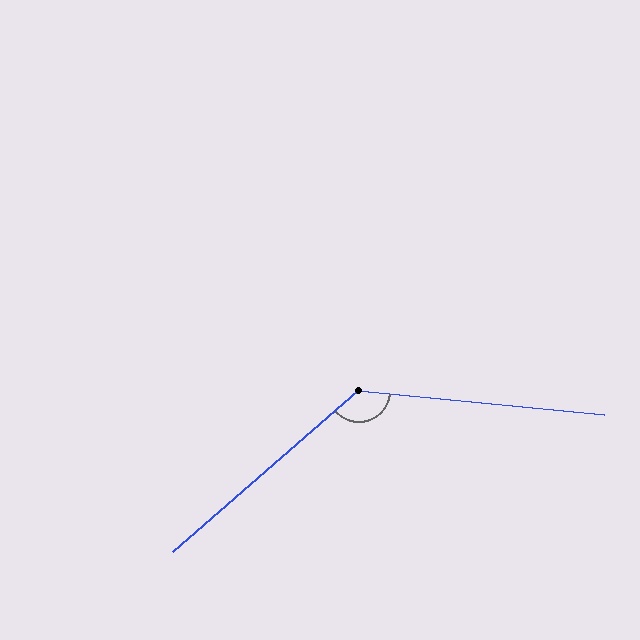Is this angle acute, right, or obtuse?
It is obtuse.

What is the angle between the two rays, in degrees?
Approximately 134 degrees.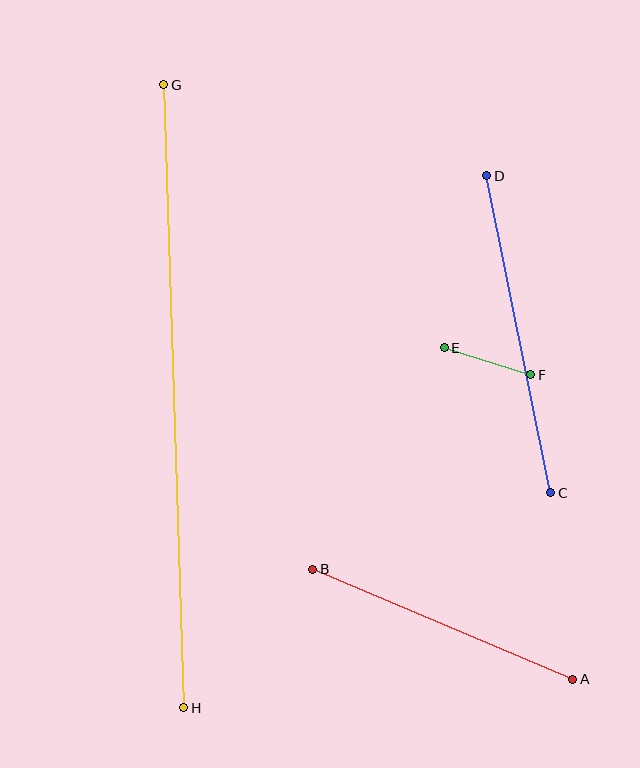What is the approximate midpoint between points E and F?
The midpoint is at approximately (487, 361) pixels.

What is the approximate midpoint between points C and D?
The midpoint is at approximately (519, 334) pixels.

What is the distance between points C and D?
The distance is approximately 324 pixels.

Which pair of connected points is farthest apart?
Points G and H are farthest apart.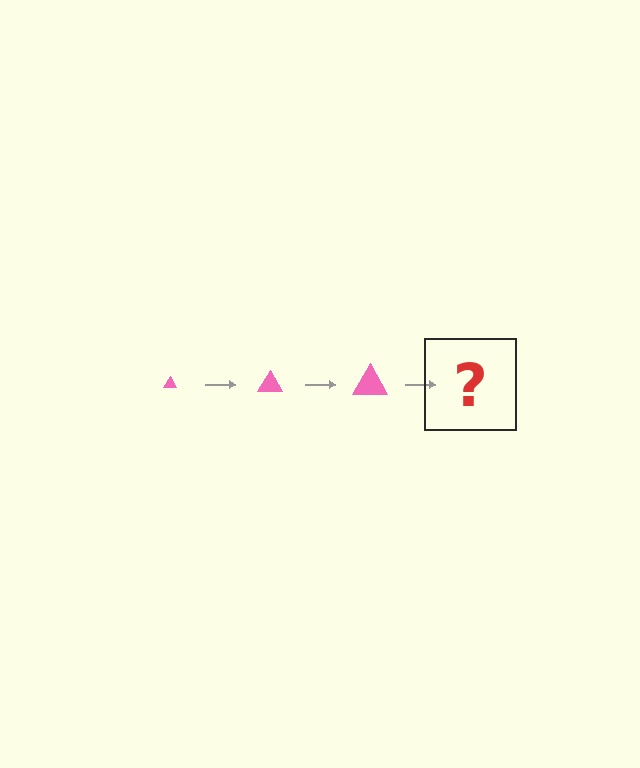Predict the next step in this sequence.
The next step is a pink triangle, larger than the previous one.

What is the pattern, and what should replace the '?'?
The pattern is that the triangle gets progressively larger each step. The '?' should be a pink triangle, larger than the previous one.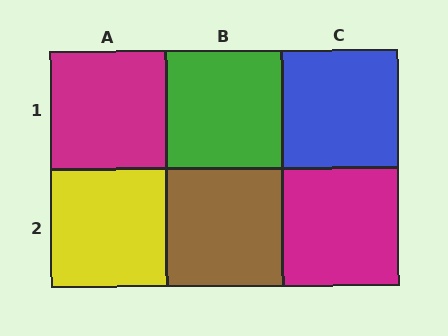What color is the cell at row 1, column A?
Magenta.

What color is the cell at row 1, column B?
Green.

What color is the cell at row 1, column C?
Blue.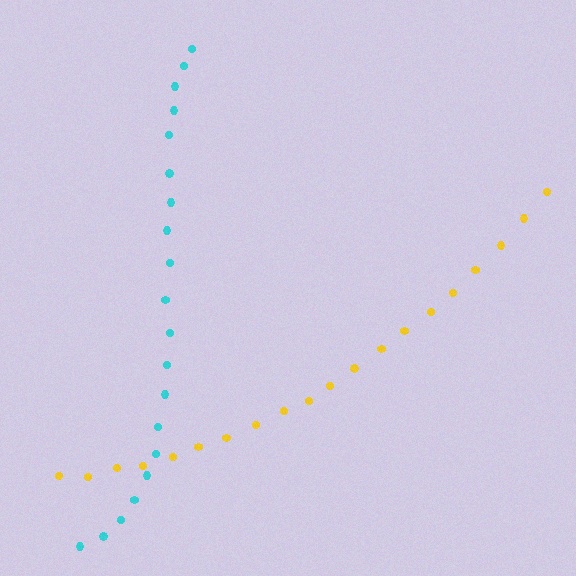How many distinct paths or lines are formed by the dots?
There are 2 distinct paths.